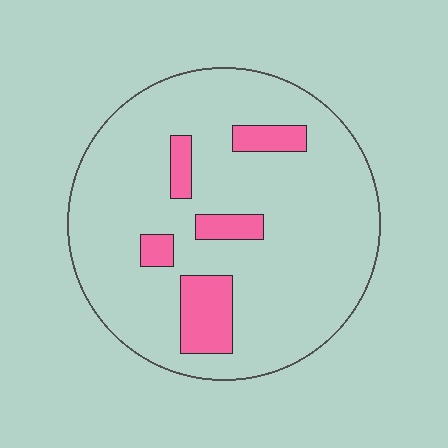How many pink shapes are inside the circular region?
5.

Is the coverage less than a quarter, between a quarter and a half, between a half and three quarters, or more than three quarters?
Less than a quarter.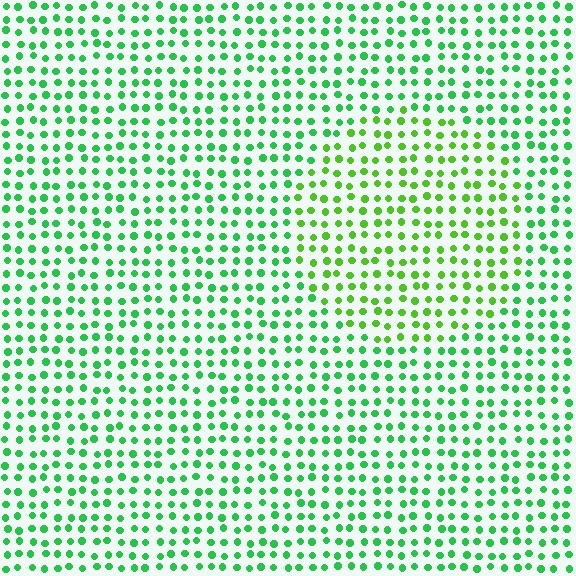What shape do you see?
I see a circle.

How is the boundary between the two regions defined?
The boundary is defined purely by a slight shift in hue (about 29 degrees). Spacing, size, and orientation are identical on both sides.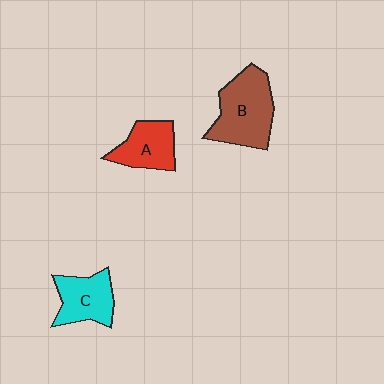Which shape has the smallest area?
Shape A (red).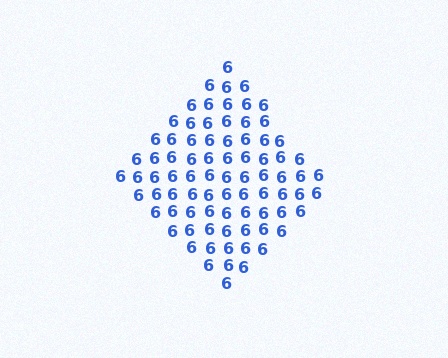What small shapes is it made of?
It is made of small digit 6's.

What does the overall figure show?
The overall figure shows a diamond.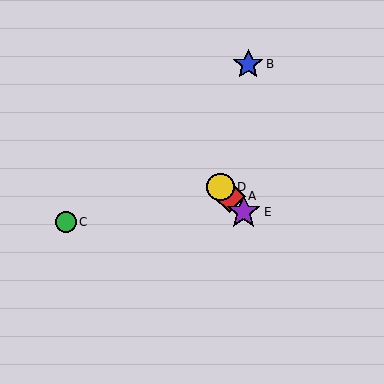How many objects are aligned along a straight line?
3 objects (A, D, E) are aligned along a straight line.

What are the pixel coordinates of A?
Object A is at (229, 196).